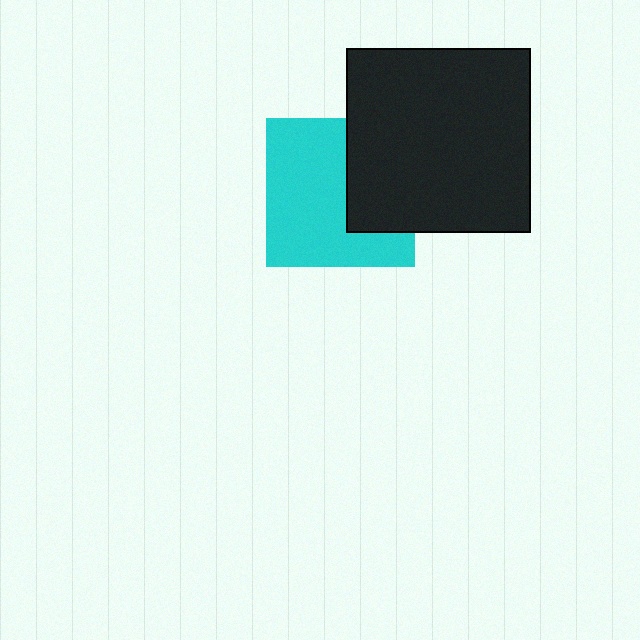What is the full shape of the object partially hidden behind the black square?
The partially hidden object is a cyan square.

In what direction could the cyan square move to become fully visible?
The cyan square could move left. That would shift it out from behind the black square entirely.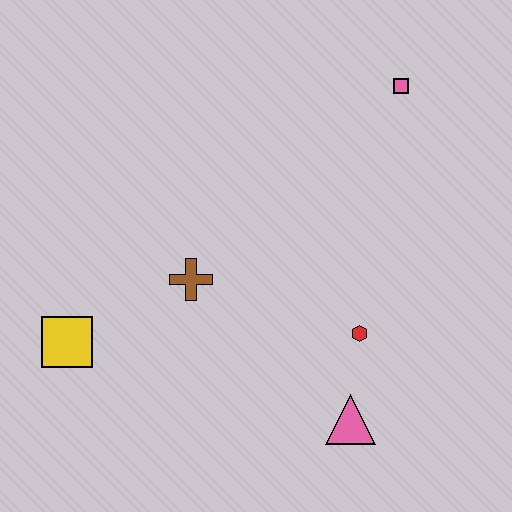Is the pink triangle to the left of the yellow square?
No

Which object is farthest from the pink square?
The yellow square is farthest from the pink square.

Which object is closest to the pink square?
The red hexagon is closest to the pink square.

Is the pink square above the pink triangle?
Yes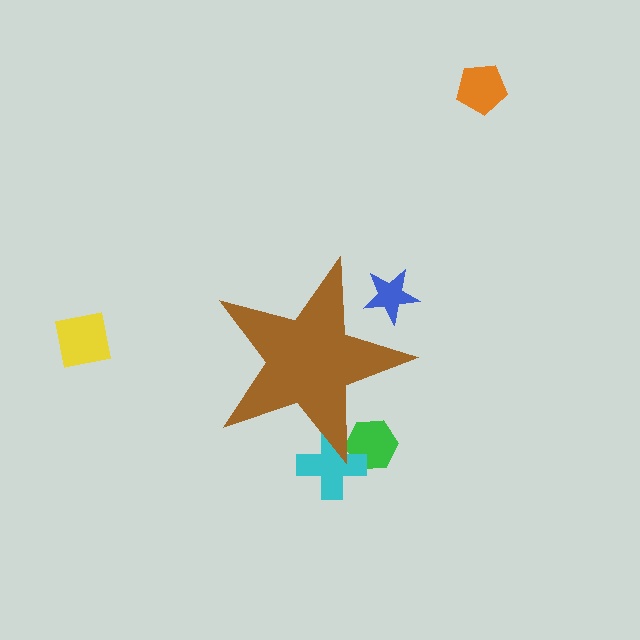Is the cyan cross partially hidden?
Yes, the cyan cross is partially hidden behind the brown star.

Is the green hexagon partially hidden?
Yes, the green hexagon is partially hidden behind the brown star.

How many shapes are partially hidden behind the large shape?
3 shapes are partially hidden.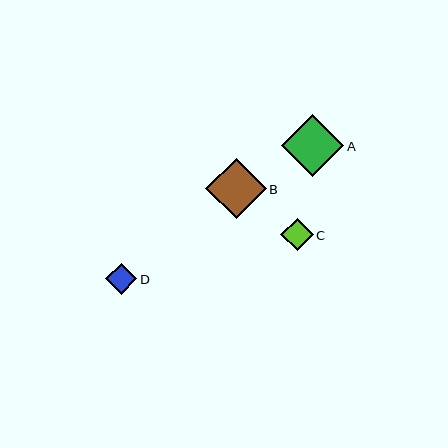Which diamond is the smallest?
Diamond D is the smallest with a size of approximately 31 pixels.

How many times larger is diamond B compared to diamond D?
Diamond B is approximately 2.0 times the size of diamond D.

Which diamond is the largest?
Diamond A is the largest with a size of approximately 62 pixels.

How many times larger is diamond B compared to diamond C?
Diamond B is approximately 1.9 times the size of diamond C.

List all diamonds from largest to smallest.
From largest to smallest: A, B, C, D.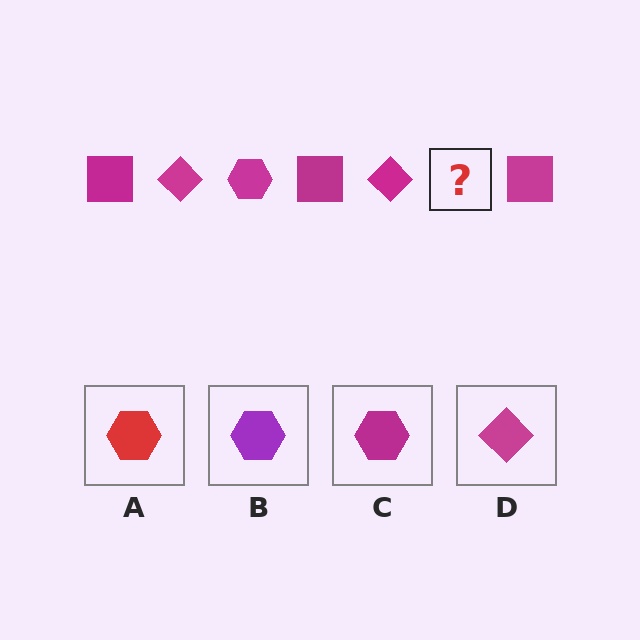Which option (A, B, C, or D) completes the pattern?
C.